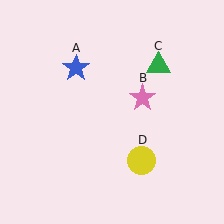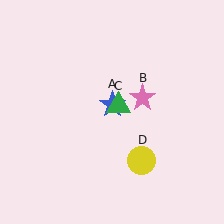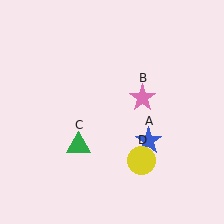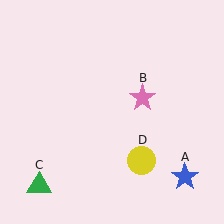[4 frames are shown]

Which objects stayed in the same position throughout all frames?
Pink star (object B) and yellow circle (object D) remained stationary.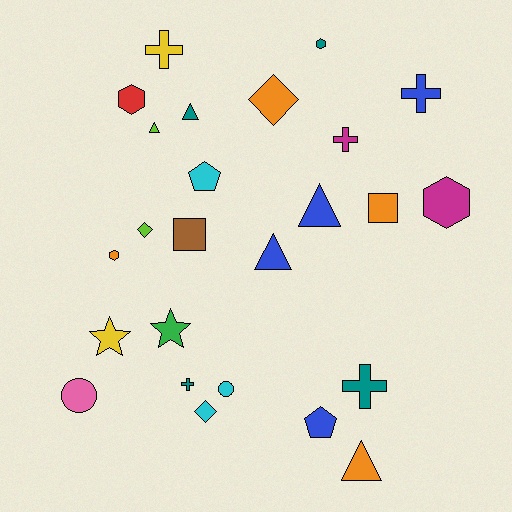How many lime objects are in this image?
There are 2 lime objects.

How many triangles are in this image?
There are 5 triangles.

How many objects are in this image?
There are 25 objects.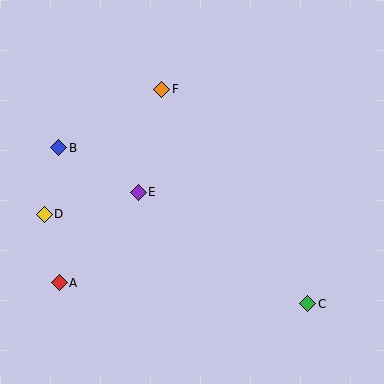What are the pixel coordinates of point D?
Point D is at (44, 214).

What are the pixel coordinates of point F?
Point F is at (162, 89).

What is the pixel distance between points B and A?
The distance between B and A is 135 pixels.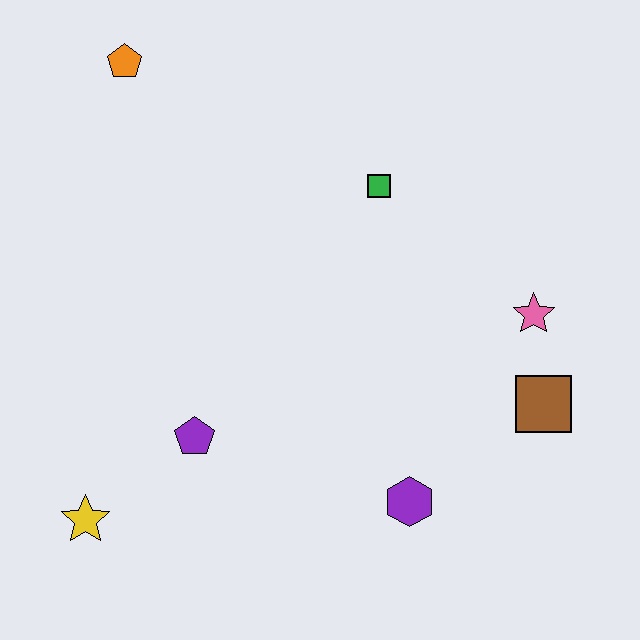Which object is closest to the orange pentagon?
The green square is closest to the orange pentagon.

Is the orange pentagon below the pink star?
No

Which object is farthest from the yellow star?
The pink star is farthest from the yellow star.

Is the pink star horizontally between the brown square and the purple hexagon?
Yes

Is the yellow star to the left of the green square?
Yes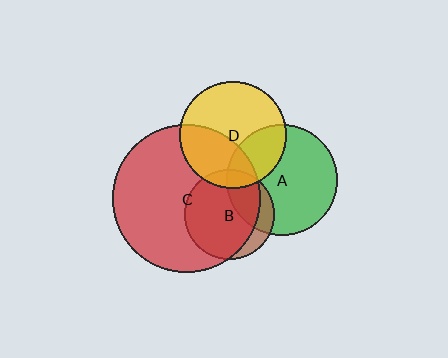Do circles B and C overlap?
Yes.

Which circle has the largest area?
Circle C (red).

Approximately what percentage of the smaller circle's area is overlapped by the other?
Approximately 85%.